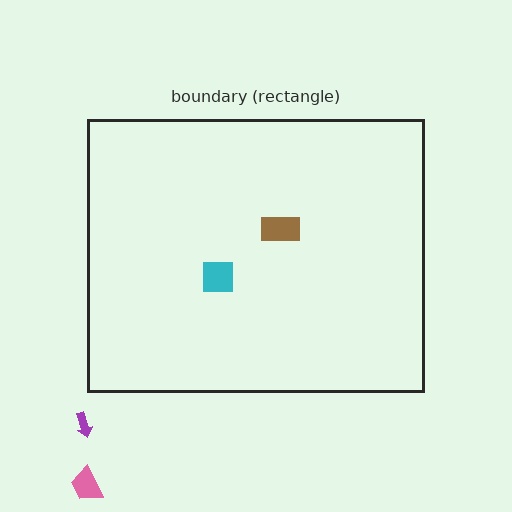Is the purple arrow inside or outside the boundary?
Outside.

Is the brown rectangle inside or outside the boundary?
Inside.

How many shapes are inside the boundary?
2 inside, 2 outside.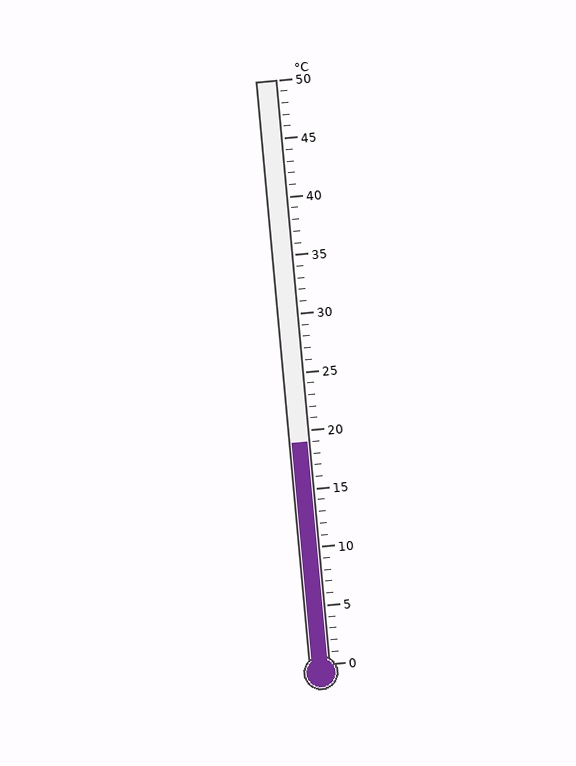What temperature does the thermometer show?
The thermometer shows approximately 19°C.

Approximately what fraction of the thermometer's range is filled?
The thermometer is filled to approximately 40% of its range.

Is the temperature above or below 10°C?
The temperature is above 10°C.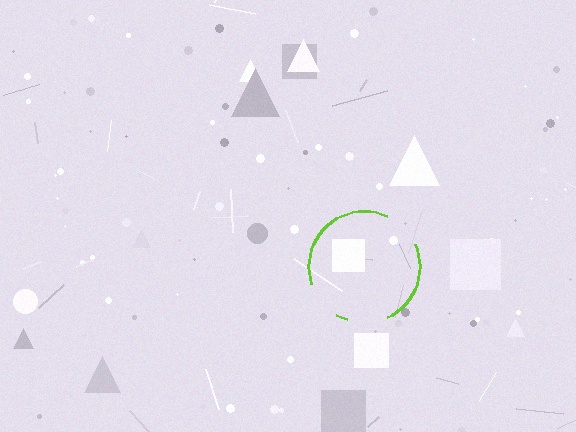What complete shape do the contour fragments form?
The contour fragments form a circle.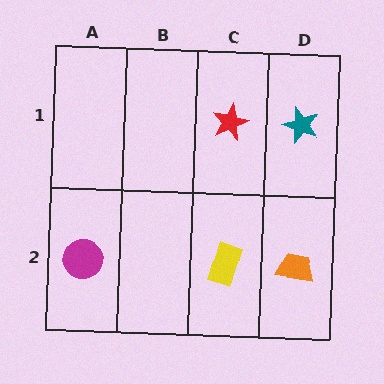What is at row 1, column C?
A red star.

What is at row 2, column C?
A yellow rectangle.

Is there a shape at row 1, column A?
No, that cell is empty.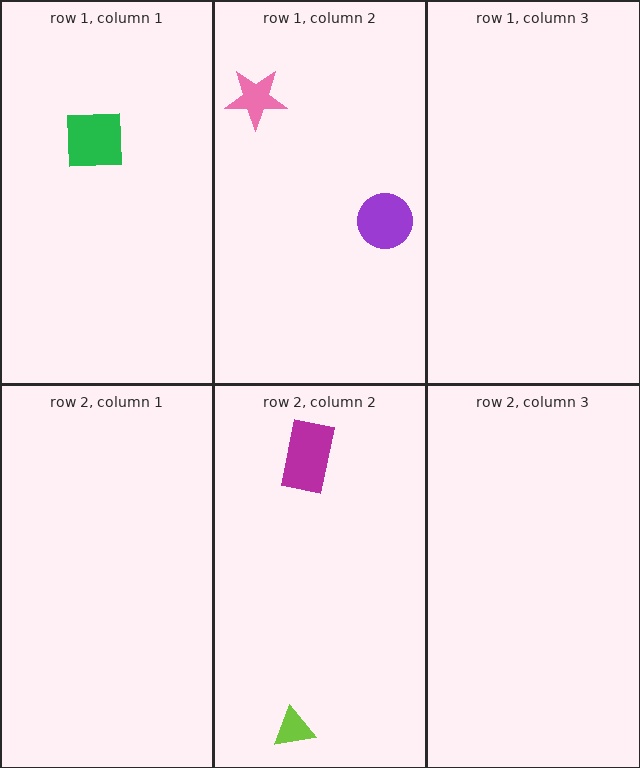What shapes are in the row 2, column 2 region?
The magenta rectangle, the lime triangle.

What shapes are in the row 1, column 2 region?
The purple circle, the pink star.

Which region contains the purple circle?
The row 1, column 2 region.